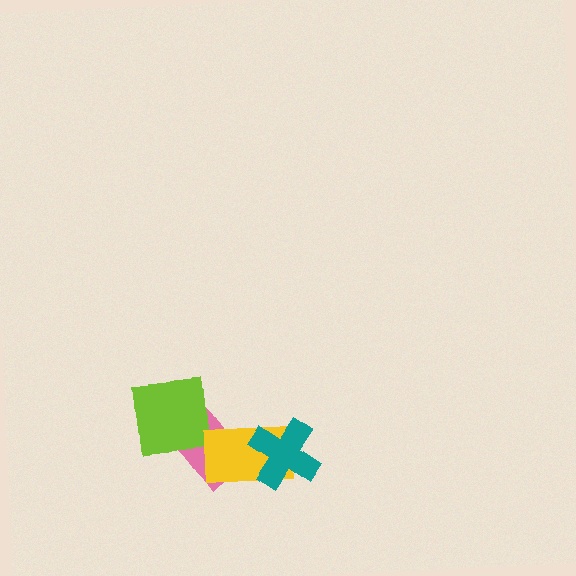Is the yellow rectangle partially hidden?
Yes, it is partially covered by another shape.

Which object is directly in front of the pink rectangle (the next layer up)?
The lime square is directly in front of the pink rectangle.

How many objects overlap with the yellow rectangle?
2 objects overlap with the yellow rectangle.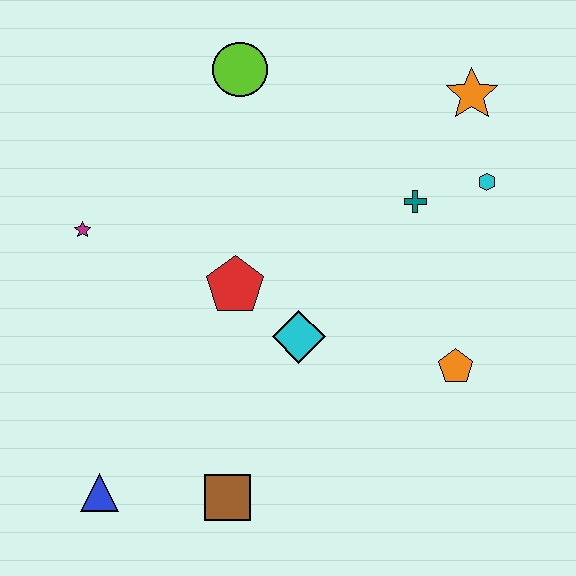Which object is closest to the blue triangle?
The brown square is closest to the blue triangle.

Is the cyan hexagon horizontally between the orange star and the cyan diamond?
No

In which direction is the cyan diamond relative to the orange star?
The cyan diamond is below the orange star.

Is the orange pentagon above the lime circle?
No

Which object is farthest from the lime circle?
The blue triangle is farthest from the lime circle.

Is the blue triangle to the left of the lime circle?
Yes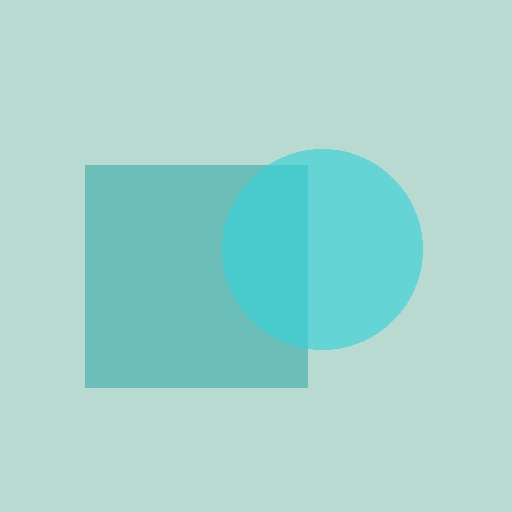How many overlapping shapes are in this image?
There are 2 overlapping shapes in the image.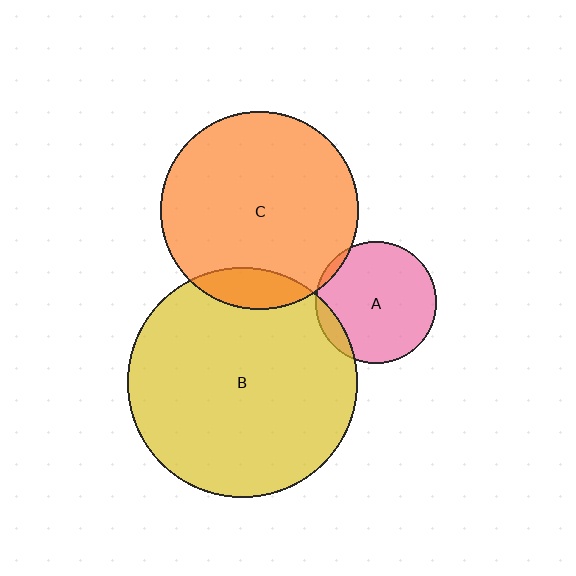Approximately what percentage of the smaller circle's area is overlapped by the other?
Approximately 10%.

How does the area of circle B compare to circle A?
Approximately 3.6 times.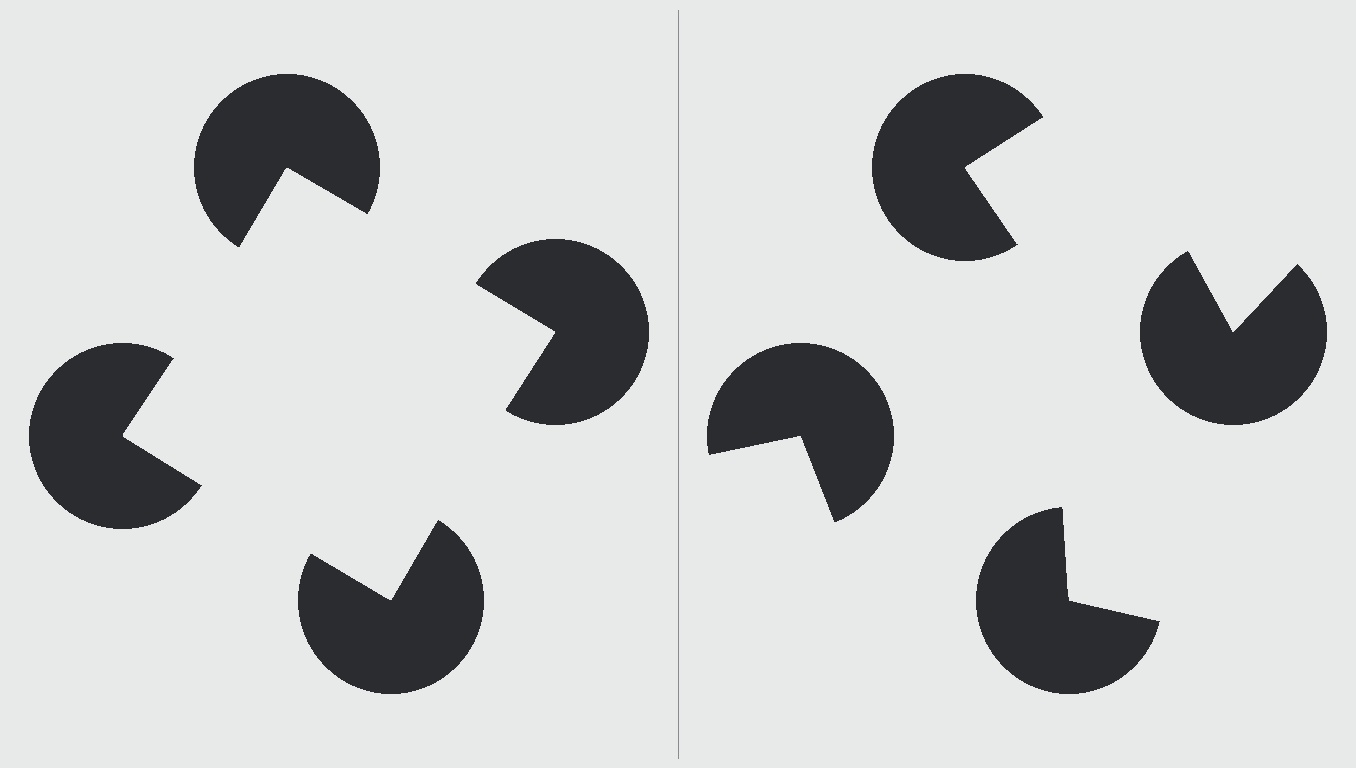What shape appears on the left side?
An illusory square.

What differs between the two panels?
The pac-man discs are positioned identically on both sides; only the wedge orientations differ. On the left they align to a square; on the right they are misaligned.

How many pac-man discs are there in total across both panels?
8 — 4 on each side.